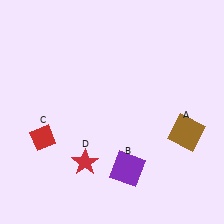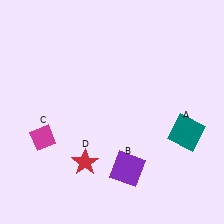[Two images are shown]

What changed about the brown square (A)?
In Image 1, A is brown. In Image 2, it changed to teal.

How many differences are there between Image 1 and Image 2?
There are 2 differences between the two images.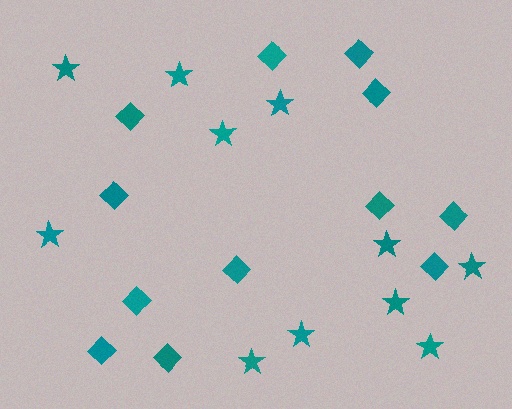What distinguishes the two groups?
There are 2 groups: one group of stars (11) and one group of diamonds (12).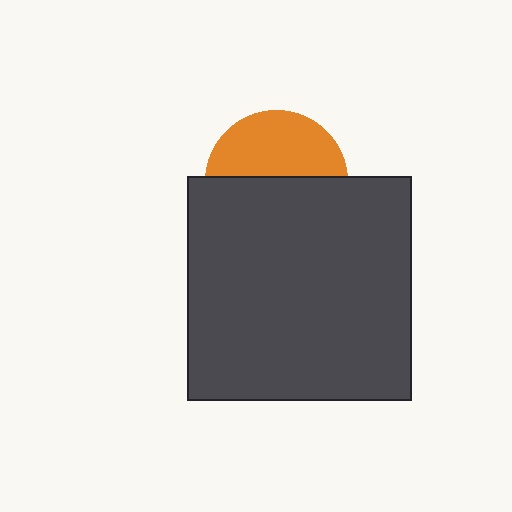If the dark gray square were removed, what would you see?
You would see the complete orange circle.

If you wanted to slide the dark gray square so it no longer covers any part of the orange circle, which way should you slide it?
Slide it down — that is the most direct way to separate the two shapes.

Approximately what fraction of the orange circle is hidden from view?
Roughly 55% of the orange circle is hidden behind the dark gray square.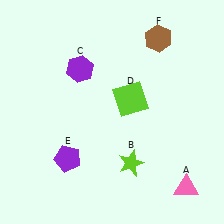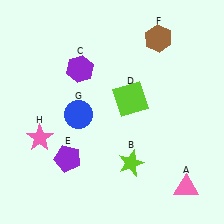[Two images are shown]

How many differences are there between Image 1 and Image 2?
There are 2 differences between the two images.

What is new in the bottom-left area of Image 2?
A blue circle (G) was added in the bottom-left area of Image 2.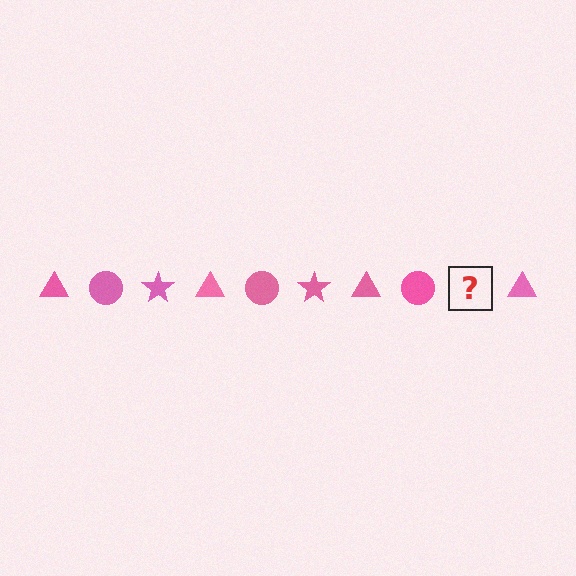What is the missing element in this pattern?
The missing element is a pink star.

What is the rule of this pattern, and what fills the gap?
The rule is that the pattern cycles through triangle, circle, star shapes in pink. The gap should be filled with a pink star.